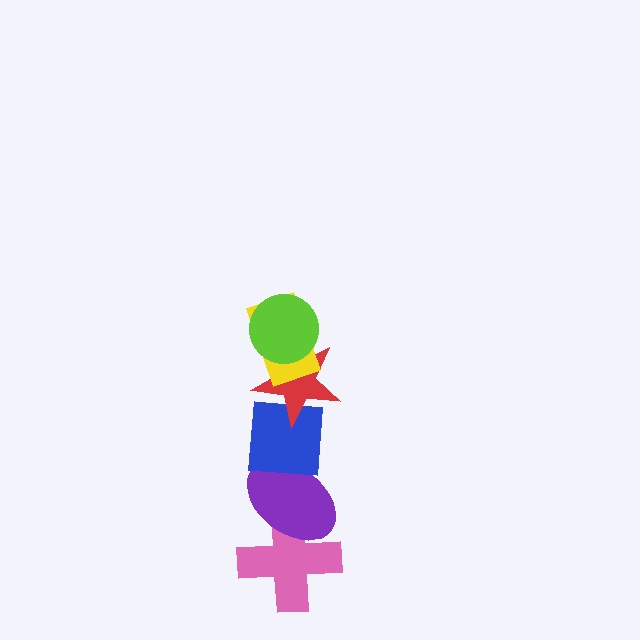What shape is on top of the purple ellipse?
The blue square is on top of the purple ellipse.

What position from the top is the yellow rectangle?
The yellow rectangle is 2nd from the top.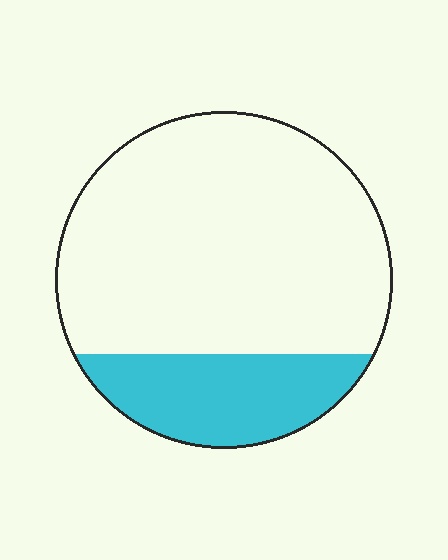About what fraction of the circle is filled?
About one quarter (1/4).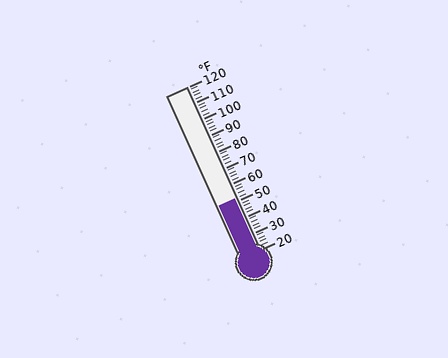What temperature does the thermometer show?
The thermometer shows approximately 52°F.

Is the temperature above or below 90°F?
The temperature is below 90°F.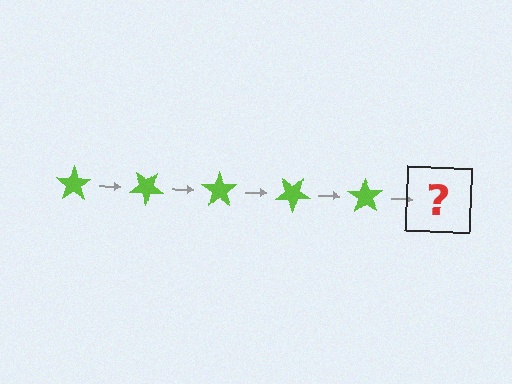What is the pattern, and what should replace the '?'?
The pattern is that the star rotates 35 degrees each step. The '?' should be a lime star rotated 175 degrees.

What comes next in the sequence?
The next element should be a lime star rotated 175 degrees.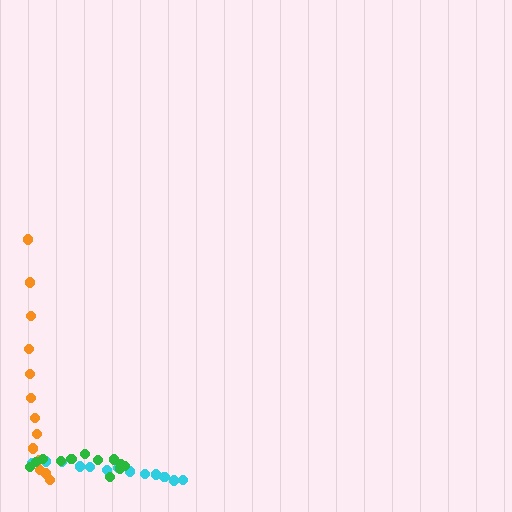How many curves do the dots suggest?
There are 3 distinct paths.